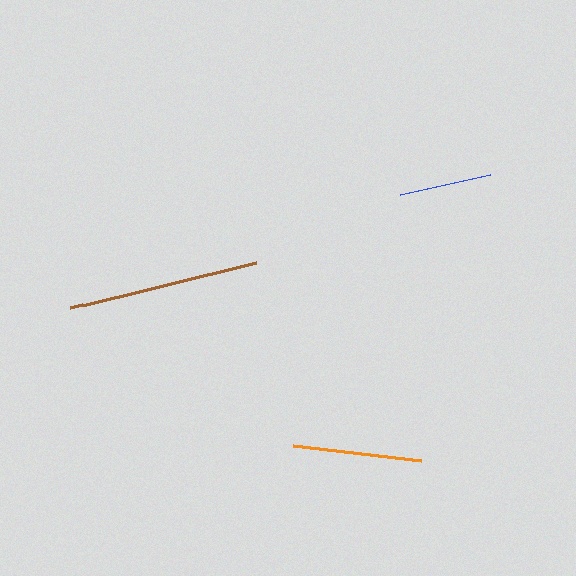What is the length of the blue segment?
The blue segment is approximately 92 pixels long.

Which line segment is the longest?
The brown line is the longest at approximately 192 pixels.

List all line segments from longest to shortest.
From longest to shortest: brown, orange, blue.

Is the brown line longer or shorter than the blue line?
The brown line is longer than the blue line.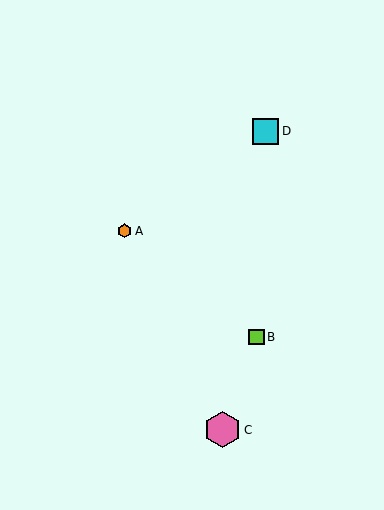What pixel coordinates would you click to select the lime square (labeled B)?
Click at (256, 337) to select the lime square B.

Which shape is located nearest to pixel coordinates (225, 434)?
The pink hexagon (labeled C) at (222, 430) is nearest to that location.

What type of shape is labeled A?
Shape A is an orange hexagon.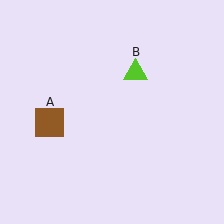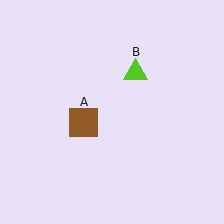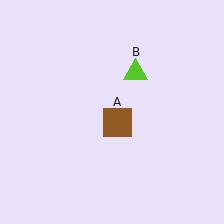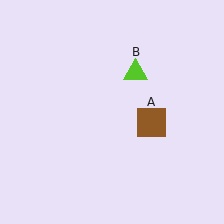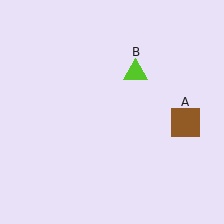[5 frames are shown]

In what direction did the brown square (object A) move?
The brown square (object A) moved right.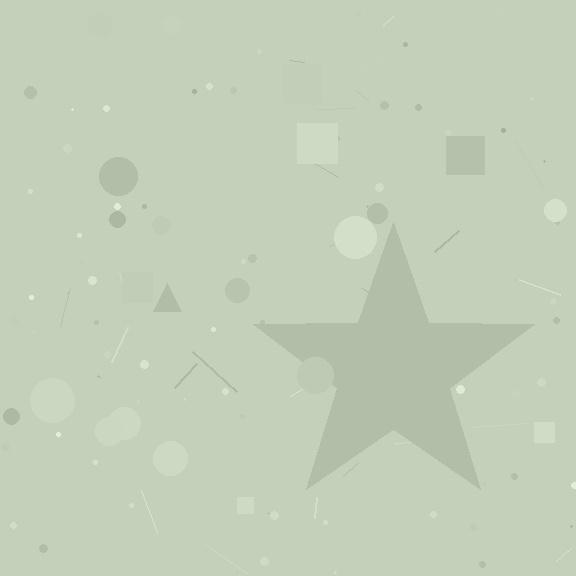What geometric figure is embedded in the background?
A star is embedded in the background.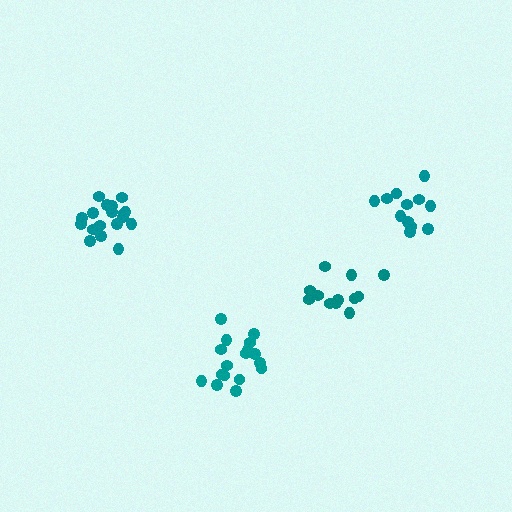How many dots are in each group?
Group 1: 12 dots, Group 2: 17 dots, Group 3: 18 dots, Group 4: 13 dots (60 total).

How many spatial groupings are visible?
There are 4 spatial groupings.